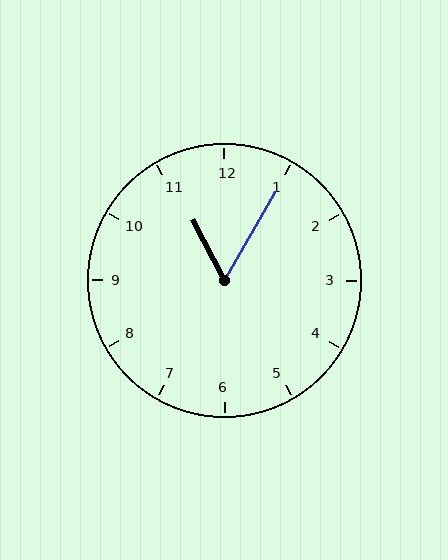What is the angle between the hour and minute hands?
Approximately 58 degrees.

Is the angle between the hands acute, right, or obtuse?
It is acute.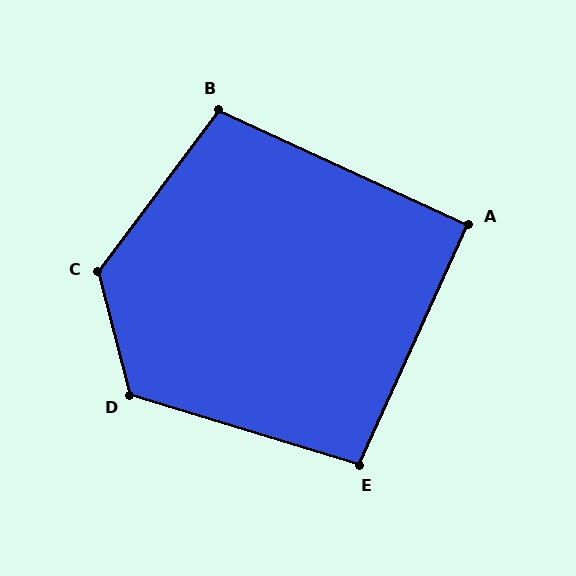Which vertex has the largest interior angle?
C, at approximately 129 degrees.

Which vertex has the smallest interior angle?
A, at approximately 90 degrees.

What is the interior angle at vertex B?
Approximately 102 degrees (obtuse).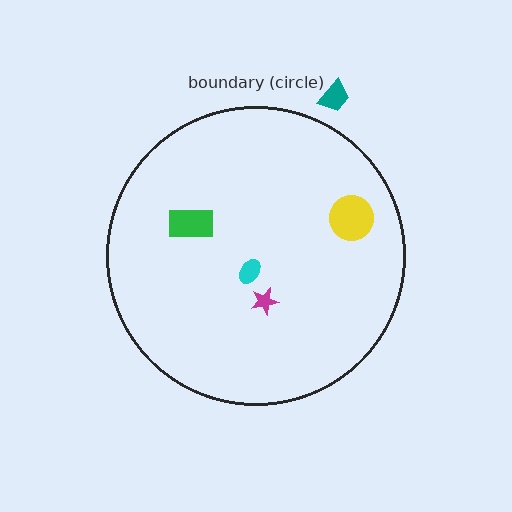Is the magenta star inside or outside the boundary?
Inside.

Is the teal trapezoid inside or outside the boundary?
Outside.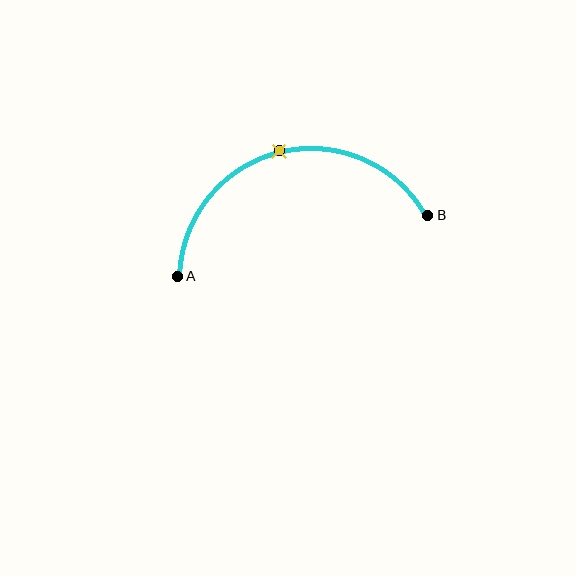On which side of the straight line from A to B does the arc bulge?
The arc bulges above the straight line connecting A and B.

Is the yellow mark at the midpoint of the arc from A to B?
Yes. The yellow mark lies on the arc at equal arc-length from both A and B — it is the arc midpoint.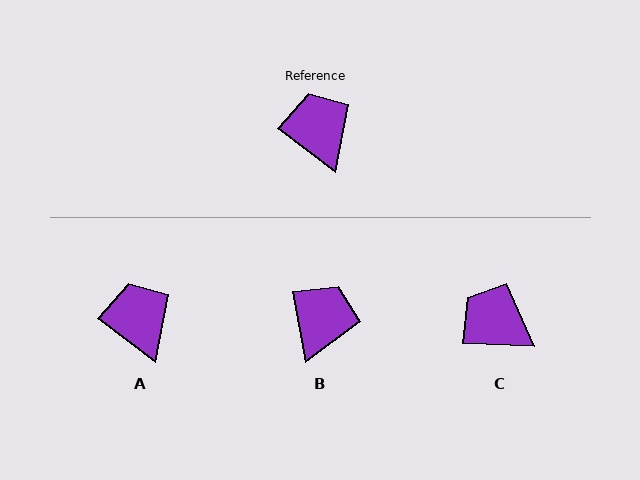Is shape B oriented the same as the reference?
No, it is off by about 42 degrees.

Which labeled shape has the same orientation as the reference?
A.